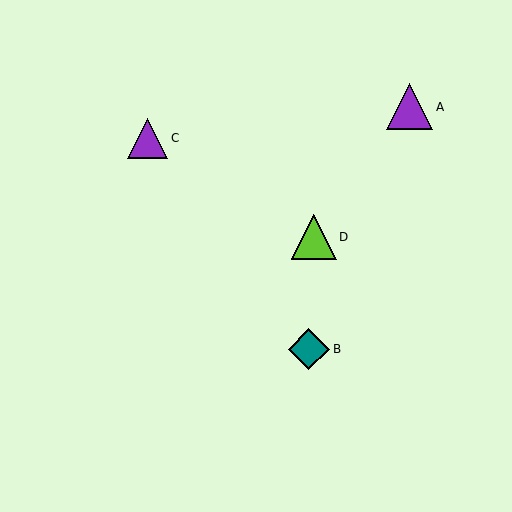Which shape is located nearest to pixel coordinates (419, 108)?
The purple triangle (labeled A) at (410, 107) is nearest to that location.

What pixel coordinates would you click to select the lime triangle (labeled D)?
Click at (314, 237) to select the lime triangle D.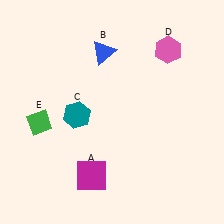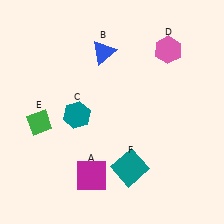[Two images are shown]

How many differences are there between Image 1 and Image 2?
There is 1 difference between the two images.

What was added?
A teal square (F) was added in Image 2.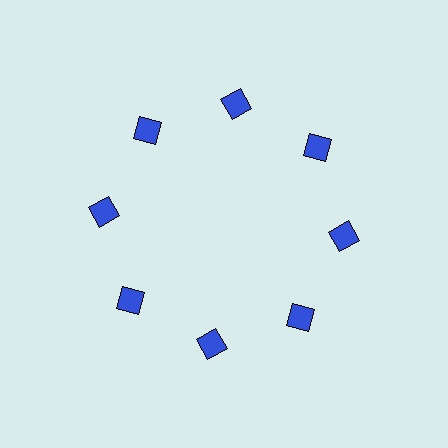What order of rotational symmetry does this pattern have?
This pattern has 8-fold rotational symmetry.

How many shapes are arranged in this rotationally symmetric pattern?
There are 8 shapes, arranged in 8 groups of 1.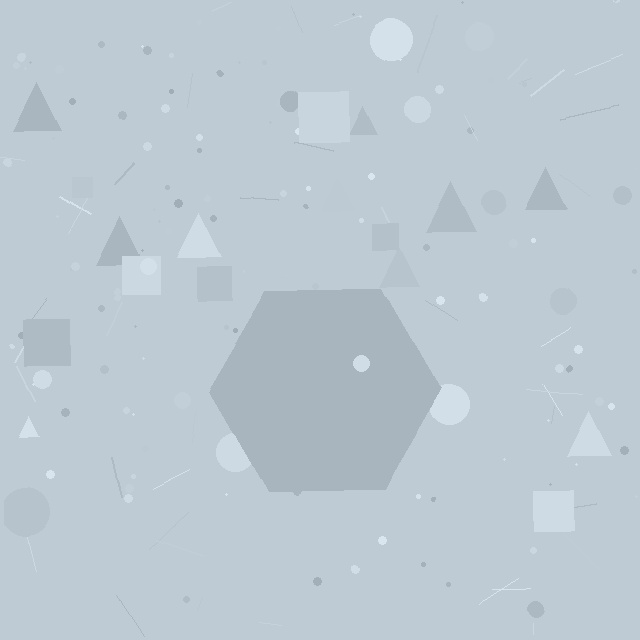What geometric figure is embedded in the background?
A hexagon is embedded in the background.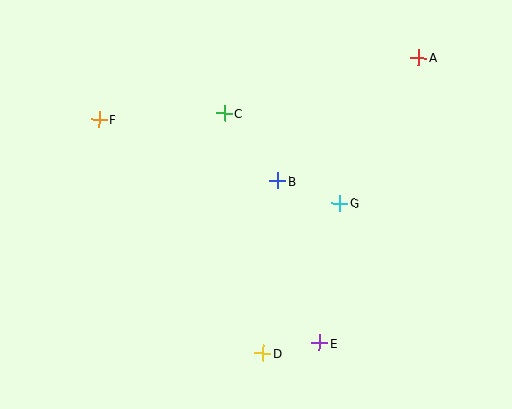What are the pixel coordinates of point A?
Point A is at (418, 58).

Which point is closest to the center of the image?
Point B at (278, 181) is closest to the center.